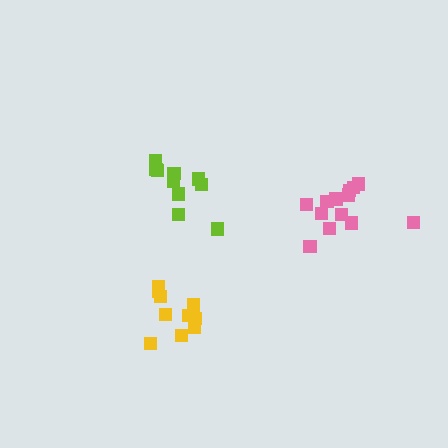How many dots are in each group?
Group 1: 10 dots, Group 2: 13 dots, Group 3: 10 dots (33 total).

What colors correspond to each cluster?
The clusters are colored: lime, pink, yellow.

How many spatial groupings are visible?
There are 3 spatial groupings.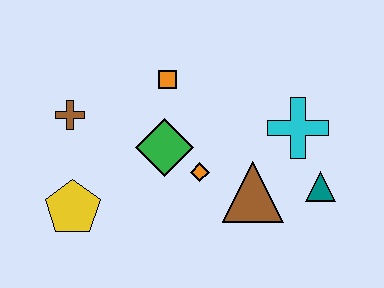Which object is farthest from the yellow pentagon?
The teal triangle is farthest from the yellow pentagon.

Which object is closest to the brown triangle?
The orange diamond is closest to the brown triangle.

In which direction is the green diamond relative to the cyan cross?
The green diamond is to the left of the cyan cross.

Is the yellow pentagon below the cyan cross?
Yes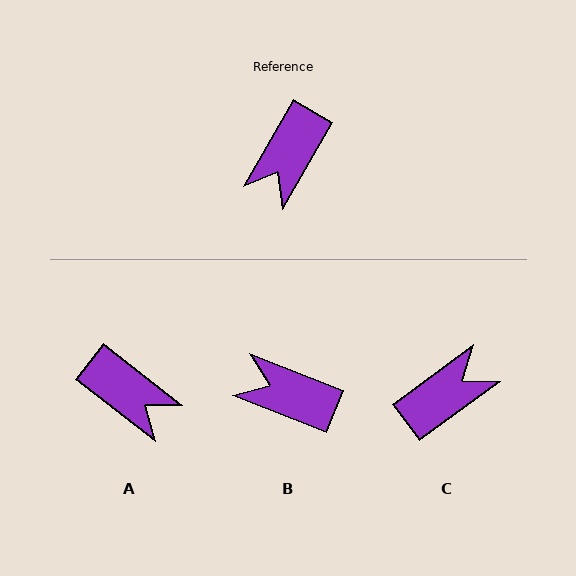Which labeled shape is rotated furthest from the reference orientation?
C, about 157 degrees away.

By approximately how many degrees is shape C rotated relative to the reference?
Approximately 157 degrees counter-clockwise.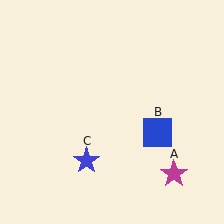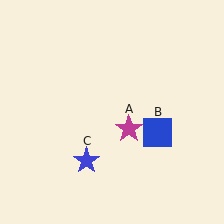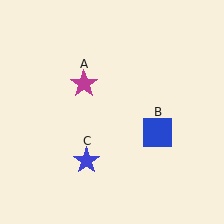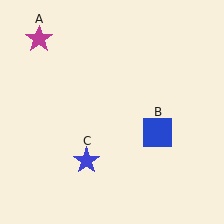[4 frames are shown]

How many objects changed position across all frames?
1 object changed position: magenta star (object A).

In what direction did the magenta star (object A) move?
The magenta star (object A) moved up and to the left.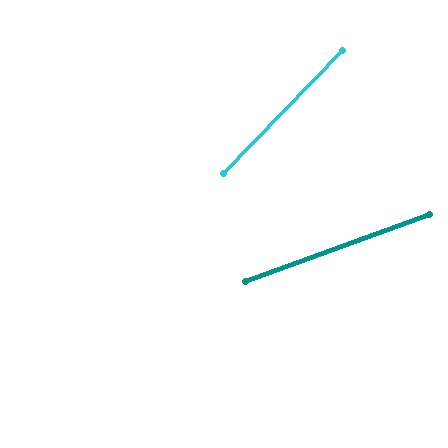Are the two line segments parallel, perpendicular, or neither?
Neither parallel nor perpendicular — they differ by about 26°.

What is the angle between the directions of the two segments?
Approximately 26 degrees.